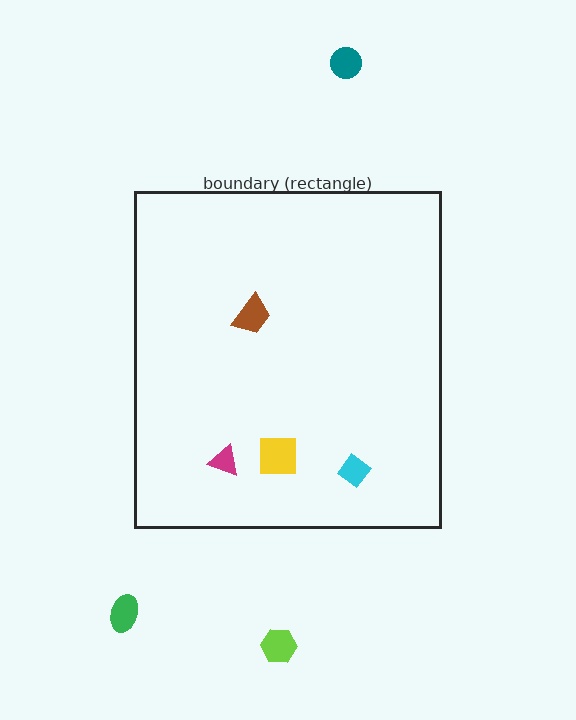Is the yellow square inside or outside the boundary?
Inside.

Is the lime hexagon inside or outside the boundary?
Outside.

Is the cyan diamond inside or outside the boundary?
Inside.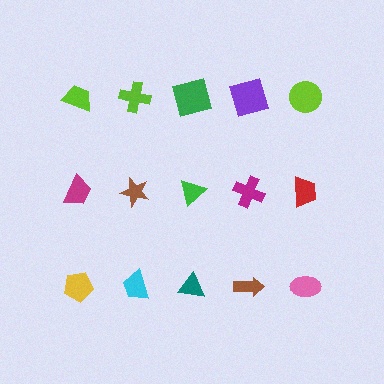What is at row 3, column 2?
A cyan trapezoid.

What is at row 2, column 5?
A red trapezoid.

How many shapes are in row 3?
5 shapes.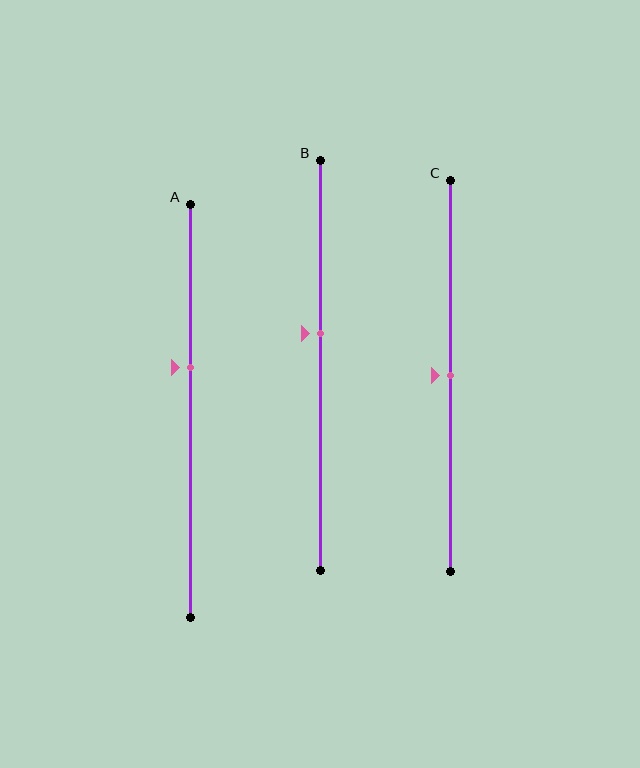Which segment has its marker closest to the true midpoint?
Segment C has its marker closest to the true midpoint.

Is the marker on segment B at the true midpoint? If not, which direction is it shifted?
No, the marker on segment B is shifted upward by about 8% of the segment length.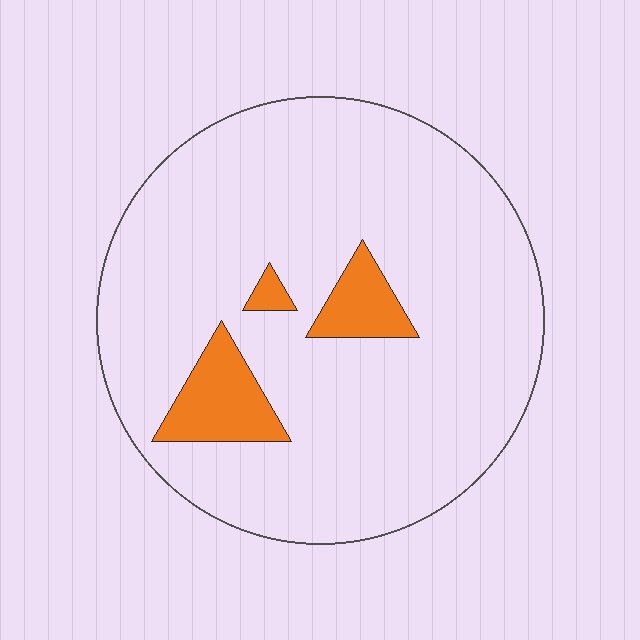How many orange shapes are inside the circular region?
3.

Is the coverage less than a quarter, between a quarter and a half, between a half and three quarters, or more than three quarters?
Less than a quarter.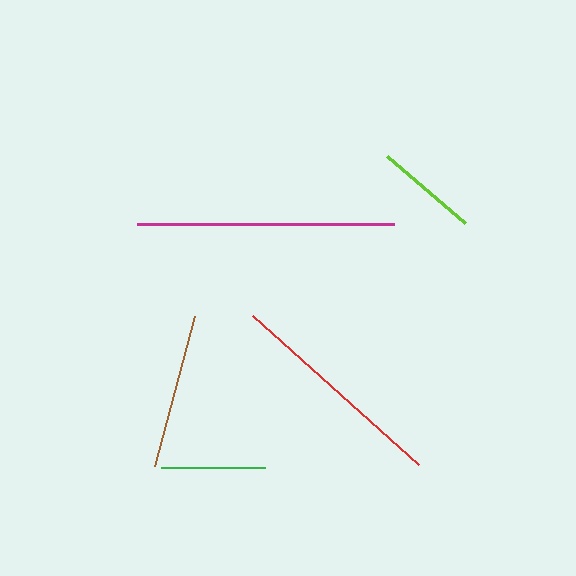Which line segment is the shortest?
The lime line is the shortest at approximately 103 pixels.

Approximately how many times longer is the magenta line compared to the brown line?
The magenta line is approximately 1.7 times the length of the brown line.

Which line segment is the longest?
The magenta line is the longest at approximately 257 pixels.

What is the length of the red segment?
The red segment is approximately 223 pixels long.